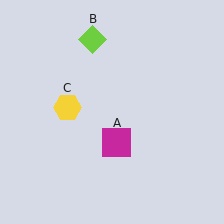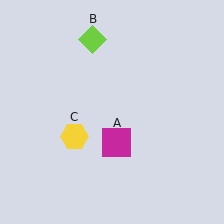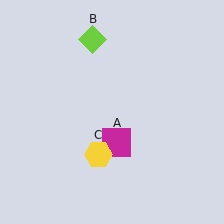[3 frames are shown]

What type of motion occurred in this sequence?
The yellow hexagon (object C) rotated counterclockwise around the center of the scene.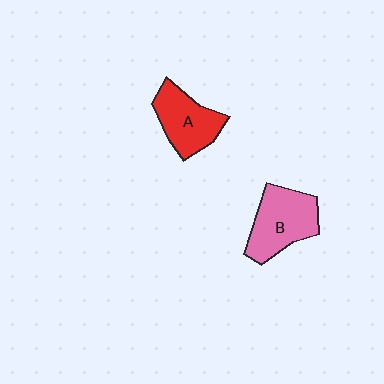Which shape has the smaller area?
Shape A (red).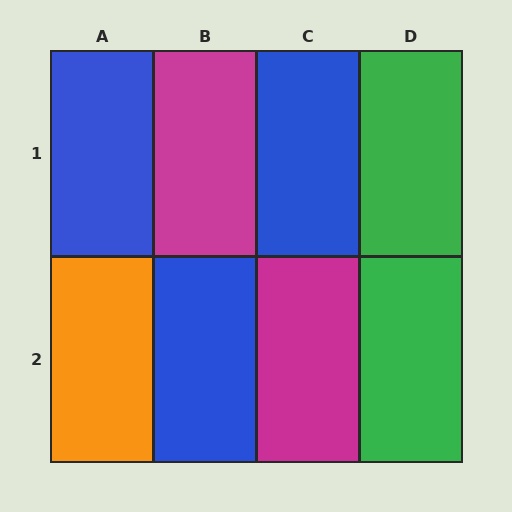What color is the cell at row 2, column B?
Blue.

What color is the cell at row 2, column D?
Green.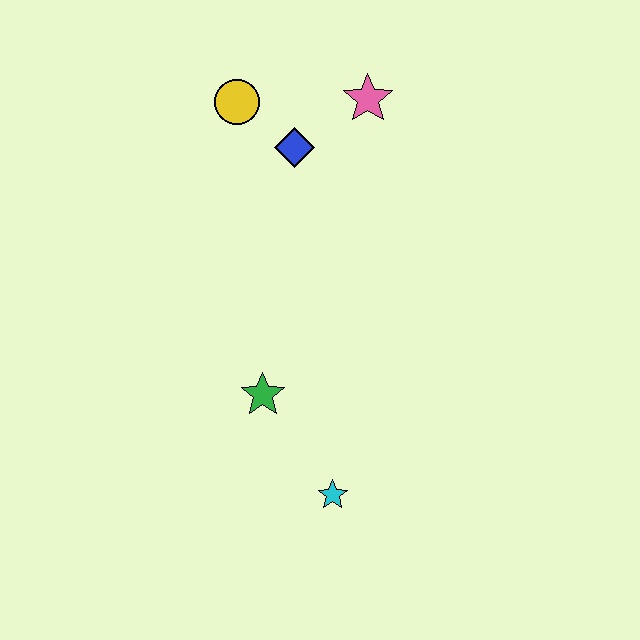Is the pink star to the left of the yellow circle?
No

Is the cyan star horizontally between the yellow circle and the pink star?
Yes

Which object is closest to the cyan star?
The green star is closest to the cyan star.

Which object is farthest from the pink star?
The cyan star is farthest from the pink star.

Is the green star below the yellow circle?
Yes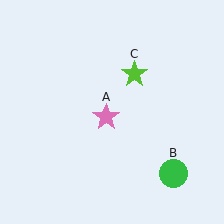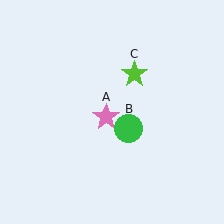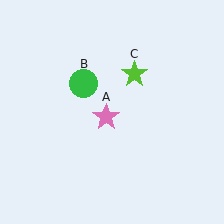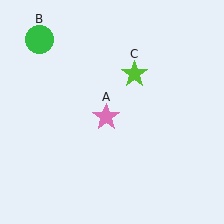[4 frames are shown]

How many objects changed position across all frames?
1 object changed position: green circle (object B).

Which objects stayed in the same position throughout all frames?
Pink star (object A) and lime star (object C) remained stationary.